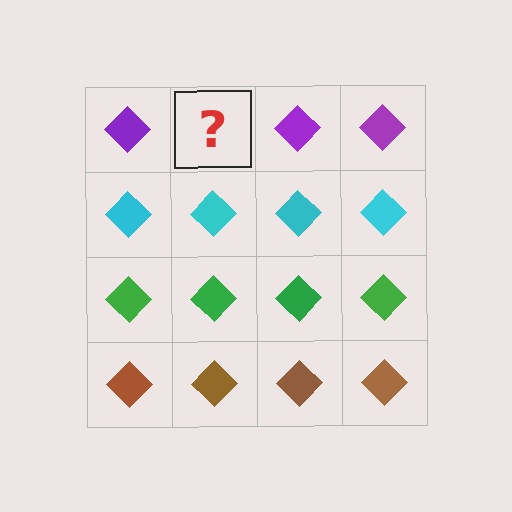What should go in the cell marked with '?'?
The missing cell should contain a purple diamond.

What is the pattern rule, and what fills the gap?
The rule is that each row has a consistent color. The gap should be filled with a purple diamond.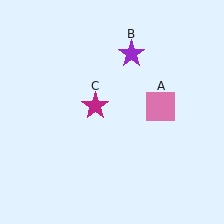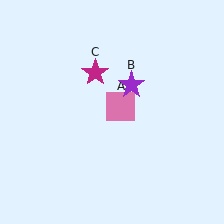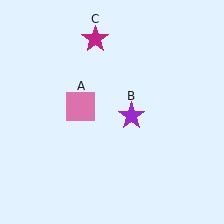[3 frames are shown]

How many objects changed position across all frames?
3 objects changed position: pink square (object A), purple star (object B), magenta star (object C).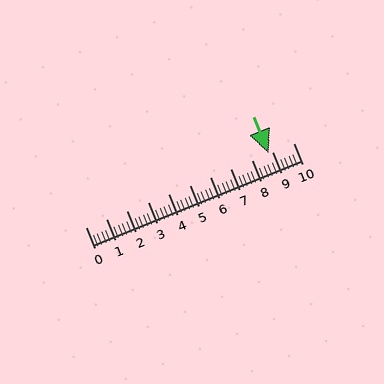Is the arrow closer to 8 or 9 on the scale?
The arrow is closer to 9.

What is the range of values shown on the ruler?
The ruler shows values from 0 to 10.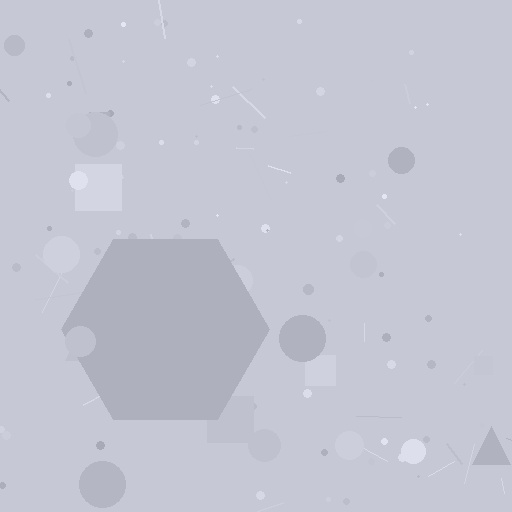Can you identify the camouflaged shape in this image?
The camouflaged shape is a hexagon.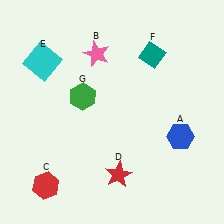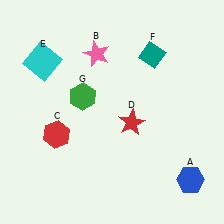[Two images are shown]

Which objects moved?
The objects that moved are: the blue hexagon (A), the red hexagon (C), the red star (D).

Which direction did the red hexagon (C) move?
The red hexagon (C) moved up.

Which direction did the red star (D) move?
The red star (D) moved up.